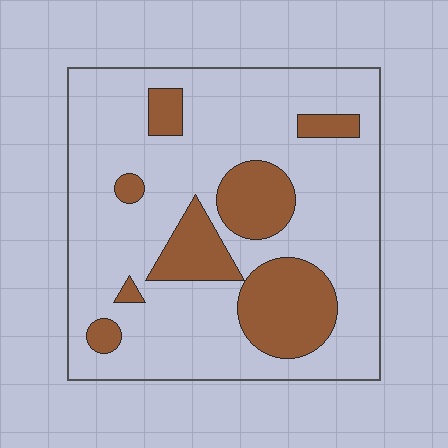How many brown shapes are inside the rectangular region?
8.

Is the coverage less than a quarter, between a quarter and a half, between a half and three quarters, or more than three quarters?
Less than a quarter.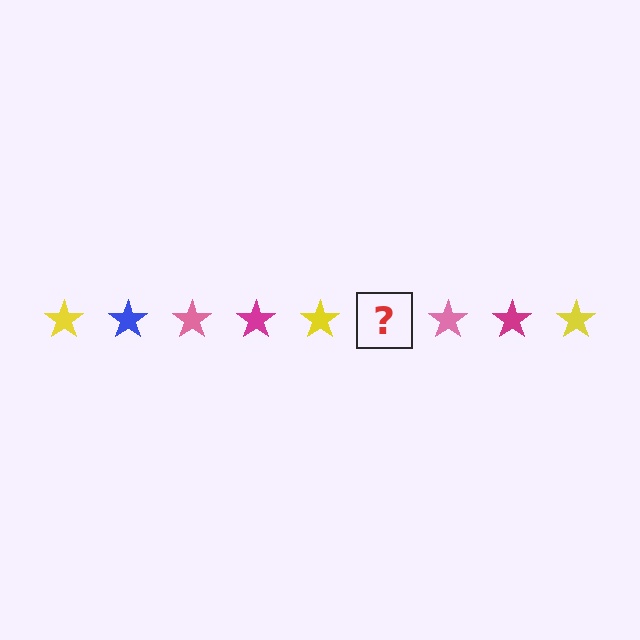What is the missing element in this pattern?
The missing element is a blue star.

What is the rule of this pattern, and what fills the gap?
The rule is that the pattern cycles through yellow, blue, pink, magenta stars. The gap should be filled with a blue star.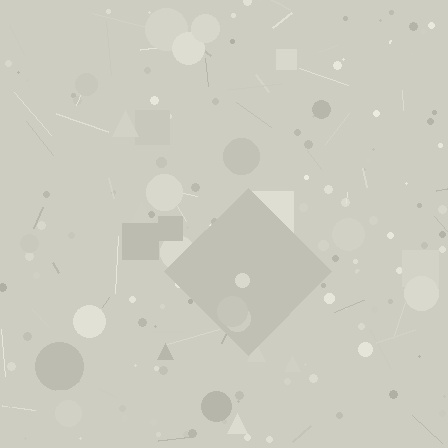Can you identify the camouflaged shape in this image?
The camouflaged shape is a diamond.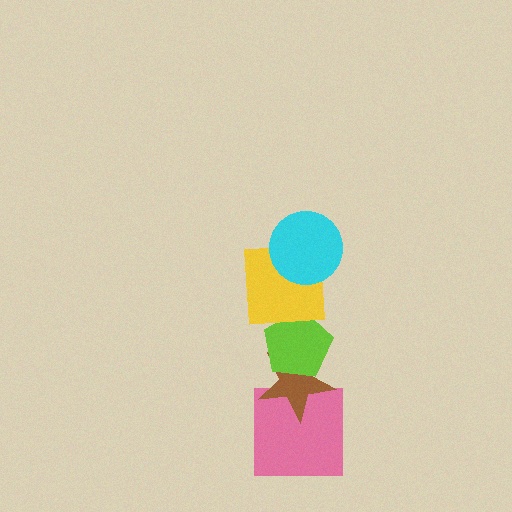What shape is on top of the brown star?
The lime pentagon is on top of the brown star.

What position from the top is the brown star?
The brown star is 4th from the top.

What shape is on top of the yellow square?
The cyan circle is on top of the yellow square.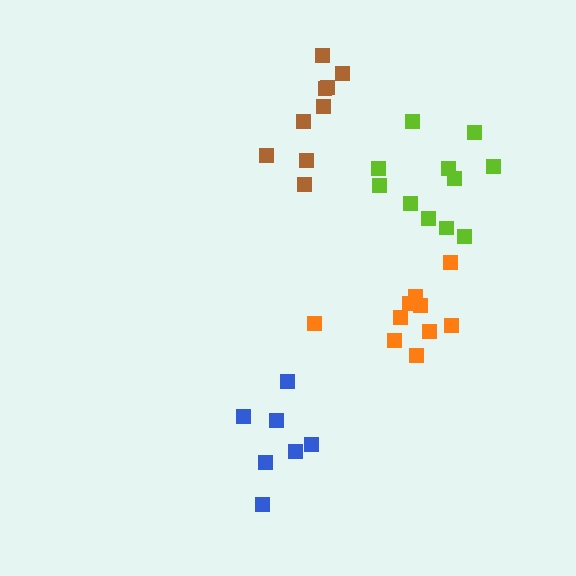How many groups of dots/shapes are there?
There are 4 groups.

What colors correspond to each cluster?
The clusters are colored: brown, orange, blue, lime.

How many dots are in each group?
Group 1: 9 dots, Group 2: 10 dots, Group 3: 7 dots, Group 4: 11 dots (37 total).